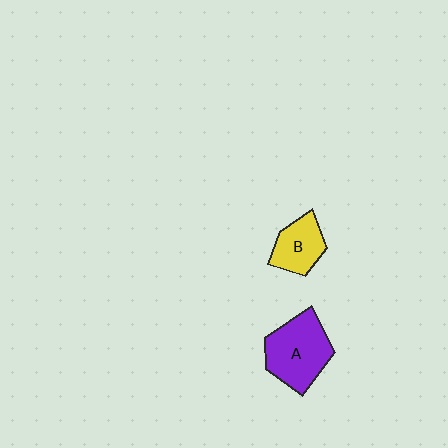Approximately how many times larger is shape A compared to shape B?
Approximately 1.6 times.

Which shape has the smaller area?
Shape B (yellow).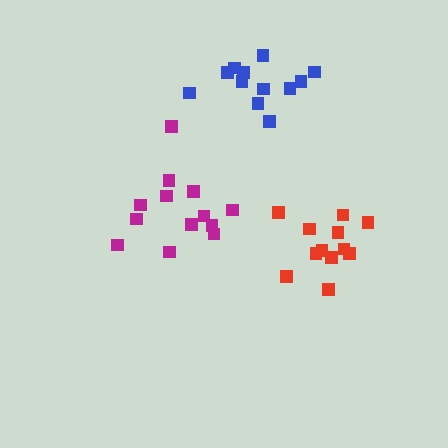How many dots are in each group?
Group 1: 12 dots, Group 2: 12 dots, Group 3: 13 dots (37 total).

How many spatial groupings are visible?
There are 3 spatial groupings.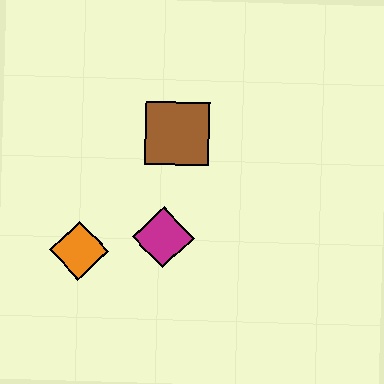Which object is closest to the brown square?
The magenta diamond is closest to the brown square.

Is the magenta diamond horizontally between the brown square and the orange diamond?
Yes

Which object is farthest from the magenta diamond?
The brown square is farthest from the magenta diamond.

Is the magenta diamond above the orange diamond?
Yes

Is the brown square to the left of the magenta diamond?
No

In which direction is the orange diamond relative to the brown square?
The orange diamond is below the brown square.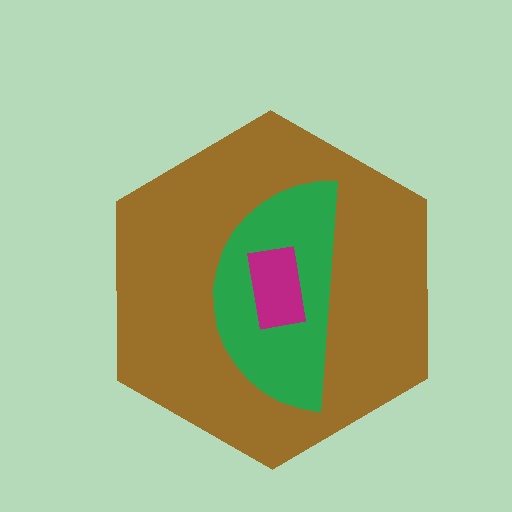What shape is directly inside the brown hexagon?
The green semicircle.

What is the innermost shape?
The magenta rectangle.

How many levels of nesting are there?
3.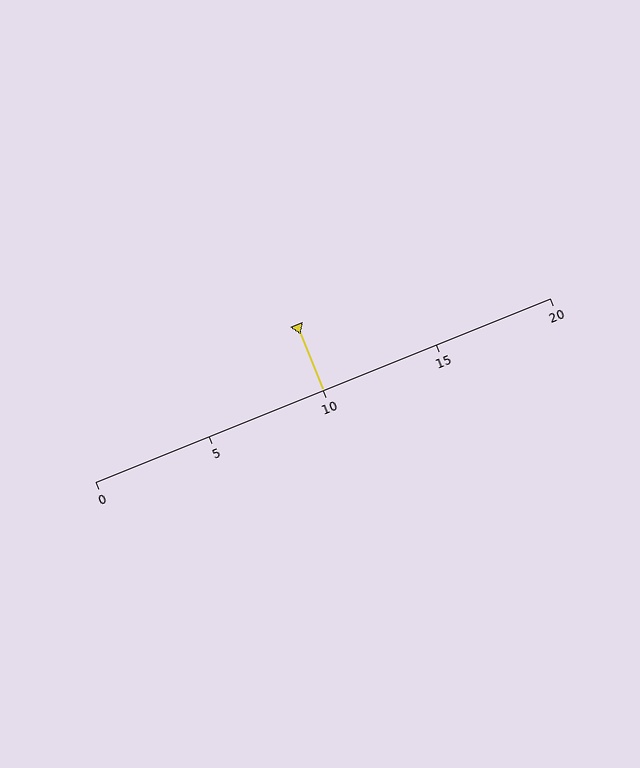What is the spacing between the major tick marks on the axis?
The major ticks are spaced 5 apart.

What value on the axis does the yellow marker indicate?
The marker indicates approximately 10.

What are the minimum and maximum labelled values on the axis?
The axis runs from 0 to 20.